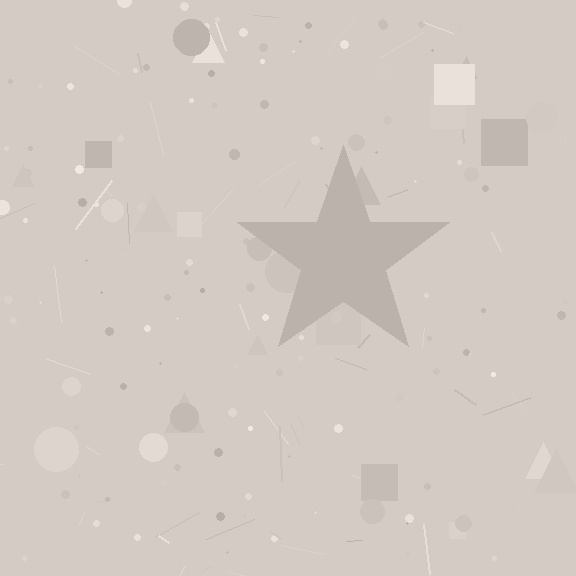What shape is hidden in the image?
A star is hidden in the image.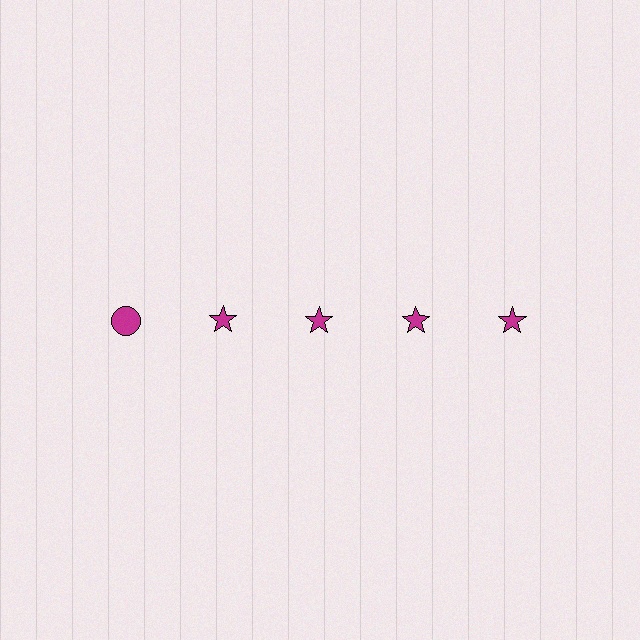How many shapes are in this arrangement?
There are 5 shapes arranged in a grid pattern.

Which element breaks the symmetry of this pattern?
The magenta circle in the top row, leftmost column breaks the symmetry. All other shapes are magenta stars.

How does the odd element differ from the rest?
It has a different shape: circle instead of star.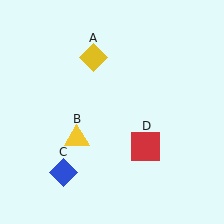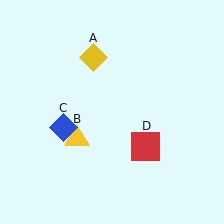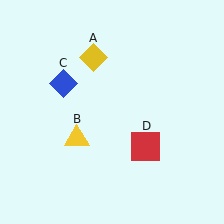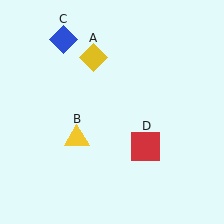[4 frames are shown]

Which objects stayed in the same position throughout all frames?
Yellow diamond (object A) and yellow triangle (object B) and red square (object D) remained stationary.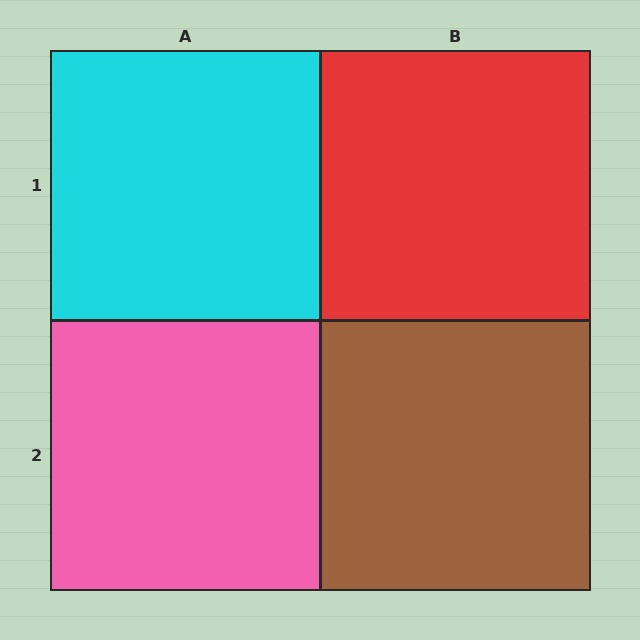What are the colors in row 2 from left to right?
Pink, brown.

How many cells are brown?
1 cell is brown.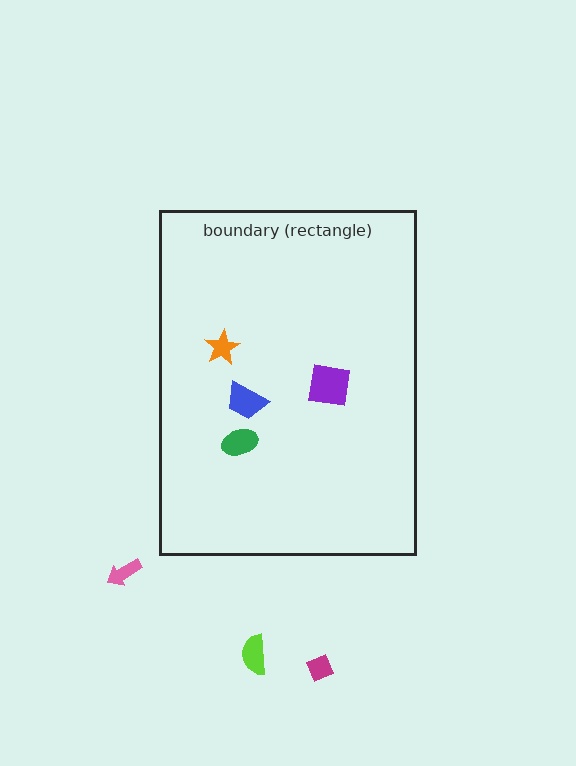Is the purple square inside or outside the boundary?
Inside.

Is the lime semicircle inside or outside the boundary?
Outside.